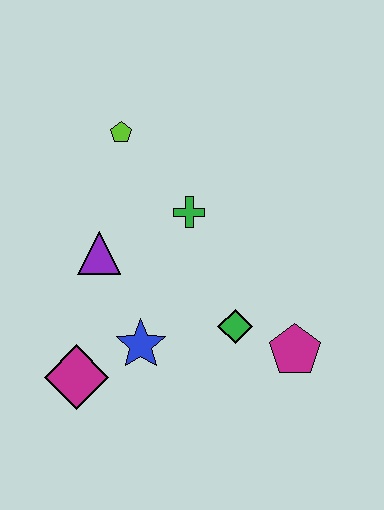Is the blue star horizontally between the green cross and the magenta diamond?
Yes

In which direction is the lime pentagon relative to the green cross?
The lime pentagon is above the green cross.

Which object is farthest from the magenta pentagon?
The lime pentagon is farthest from the magenta pentagon.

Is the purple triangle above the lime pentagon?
No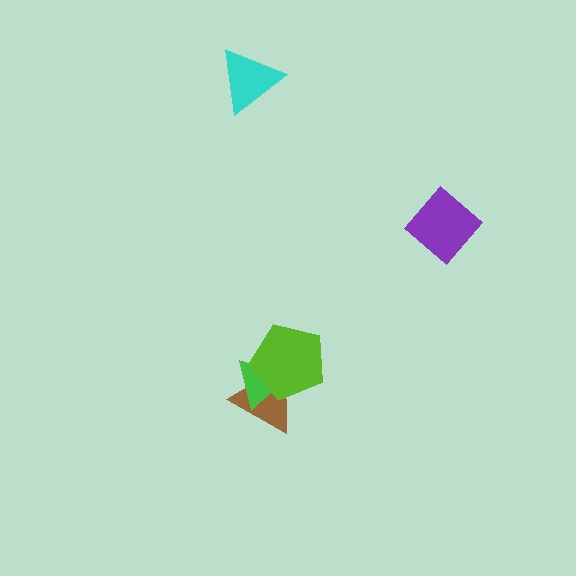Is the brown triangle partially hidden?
Yes, it is partially covered by another shape.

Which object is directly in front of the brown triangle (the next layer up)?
The green triangle is directly in front of the brown triangle.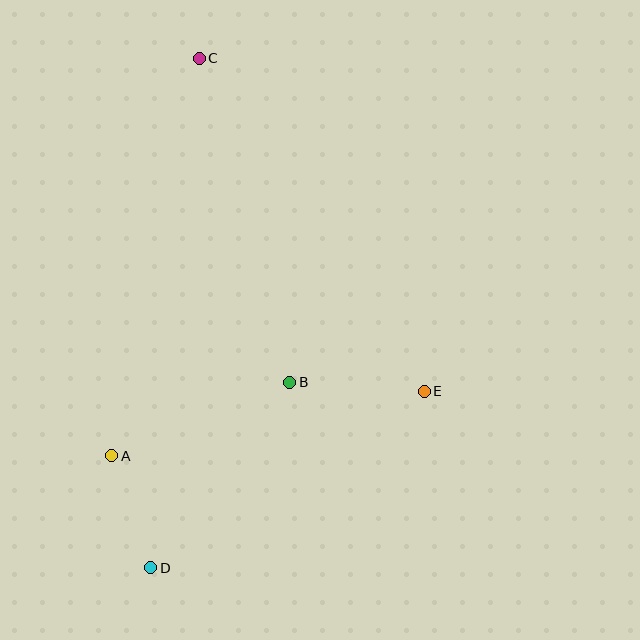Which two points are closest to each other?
Points A and D are closest to each other.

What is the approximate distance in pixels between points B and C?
The distance between B and C is approximately 336 pixels.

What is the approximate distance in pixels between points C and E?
The distance between C and E is approximately 402 pixels.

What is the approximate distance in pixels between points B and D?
The distance between B and D is approximately 232 pixels.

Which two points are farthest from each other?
Points C and D are farthest from each other.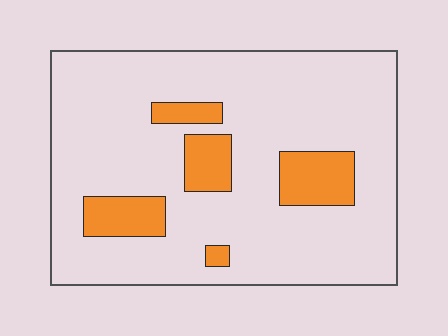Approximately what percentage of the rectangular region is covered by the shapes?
Approximately 15%.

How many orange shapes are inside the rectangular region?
5.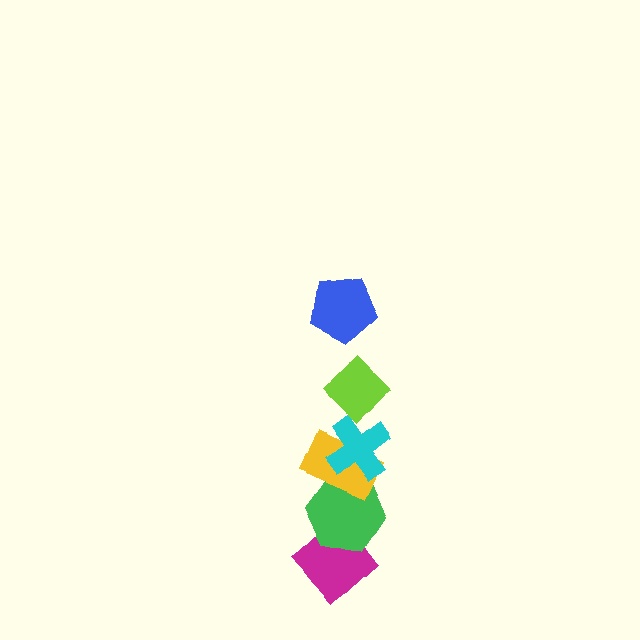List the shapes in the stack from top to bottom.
From top to bottom: the blue pentagon, the lime diamond, the cyan cross, the yellow rectangle, the green hexagon, the magenta diamond.